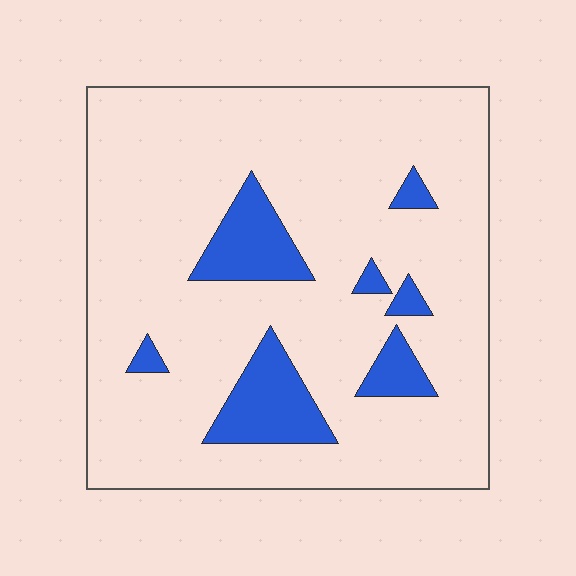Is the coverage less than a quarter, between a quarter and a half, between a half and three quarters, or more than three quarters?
Less than a quarter.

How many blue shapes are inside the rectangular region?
7.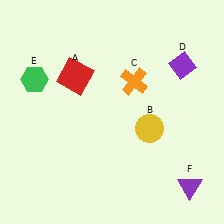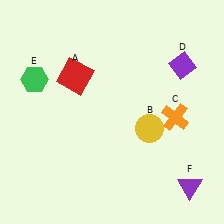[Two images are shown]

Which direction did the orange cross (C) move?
The orange cross (C) moved right.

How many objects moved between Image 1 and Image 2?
1 object moved between the two images.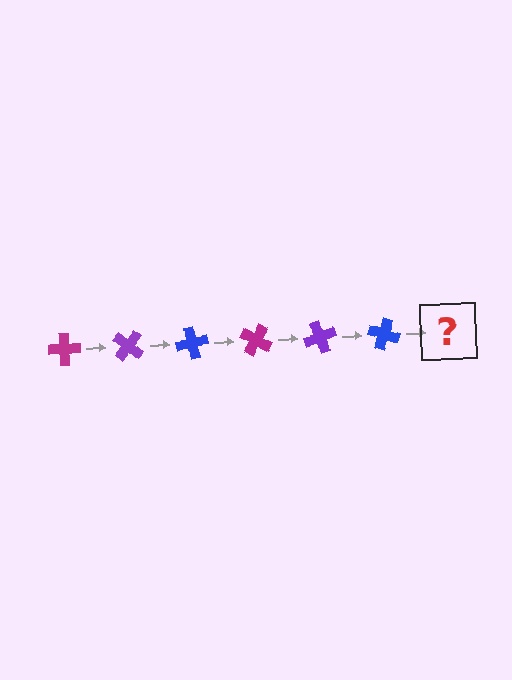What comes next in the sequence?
The next element should be a magenta cross, rotated 240 degrees from the start.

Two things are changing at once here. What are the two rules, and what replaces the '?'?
The two rules are that it rotates 40 degrees each step and the color cycles through magenta, purple, and blue. The '?' should be a magenta cross, rotated 240 degrees from the start.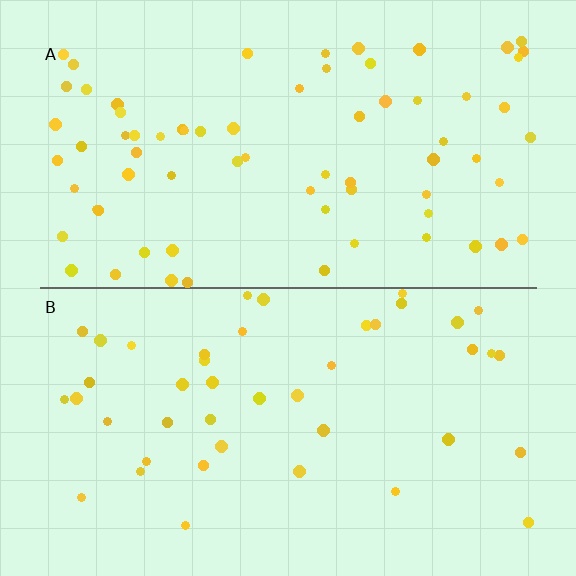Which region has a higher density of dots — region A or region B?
A (the top).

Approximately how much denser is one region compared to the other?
Approximately 1.6× — region A over region B.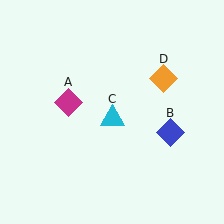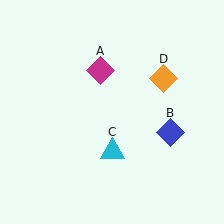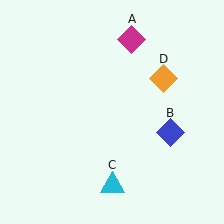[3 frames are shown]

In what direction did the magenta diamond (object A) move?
The magenta diamond (object A) moved up and to the right.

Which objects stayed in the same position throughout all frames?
Blue diamond (object B) and orange diamond (object D) remained stationary.